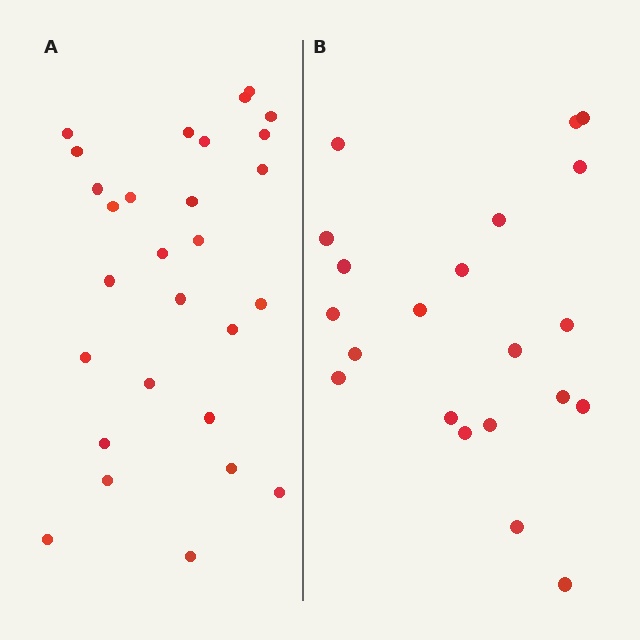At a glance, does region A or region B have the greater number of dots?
Region A (the left region) has more dots.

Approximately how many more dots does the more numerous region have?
Region A has roughly 8 or so more dots than region B.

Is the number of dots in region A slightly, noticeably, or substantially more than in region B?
Region A has noticeably more, but not dramatically so. The ratio is roughly 1.3 to 1.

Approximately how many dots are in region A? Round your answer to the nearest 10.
About 30 dots. (The exact count is 28, which rounds to 30.)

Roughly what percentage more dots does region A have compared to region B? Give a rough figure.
About 35% more.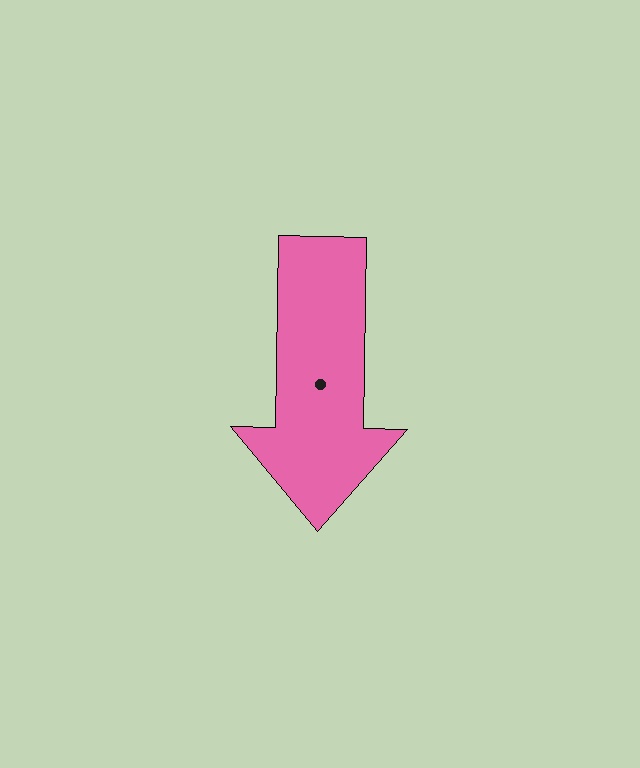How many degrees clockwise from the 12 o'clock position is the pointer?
Approximately 181 degrees.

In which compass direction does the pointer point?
South.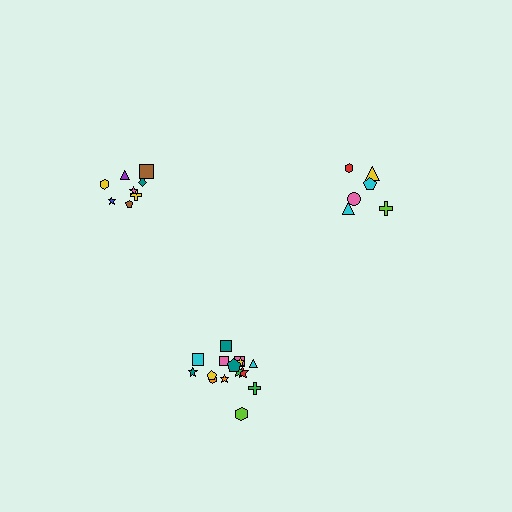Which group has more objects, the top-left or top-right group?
The top-left group.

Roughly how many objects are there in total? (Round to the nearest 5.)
Roughly 30 objects in total.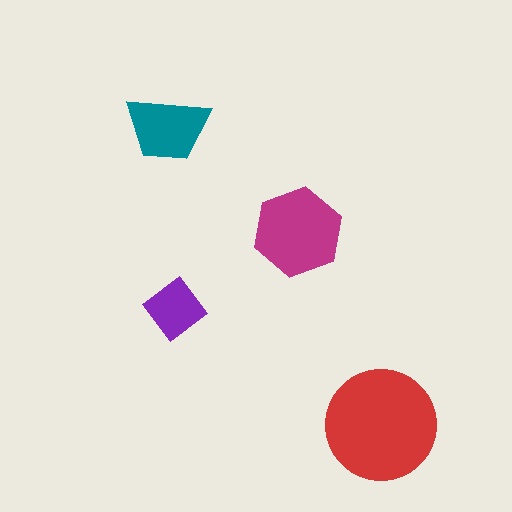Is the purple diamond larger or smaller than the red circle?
Smaller.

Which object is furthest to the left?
The teal trapezoid is leftmost.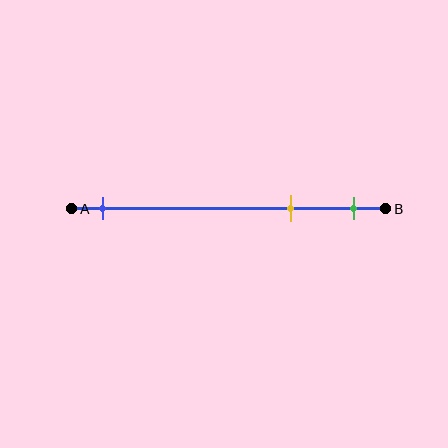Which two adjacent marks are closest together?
The yellow and green marks are the closest adjacent pair.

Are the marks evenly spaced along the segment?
No, the marks are not evenly spaced.